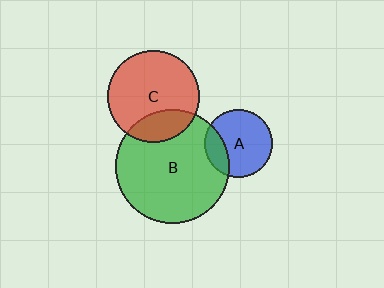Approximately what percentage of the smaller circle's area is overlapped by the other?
Approximately 25%.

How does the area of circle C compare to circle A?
Approximately 1.9 times.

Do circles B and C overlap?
Yes.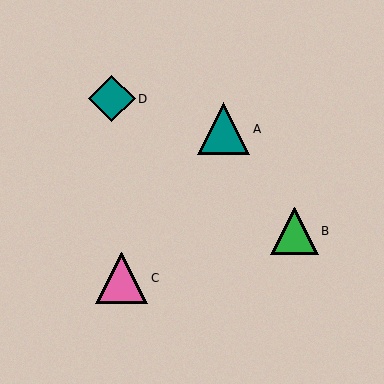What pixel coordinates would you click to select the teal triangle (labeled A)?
Click at (224, 129) to select the teal triangle A.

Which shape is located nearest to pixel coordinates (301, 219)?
The green triangle (labeled B) at (295, 231) is nearest to that location.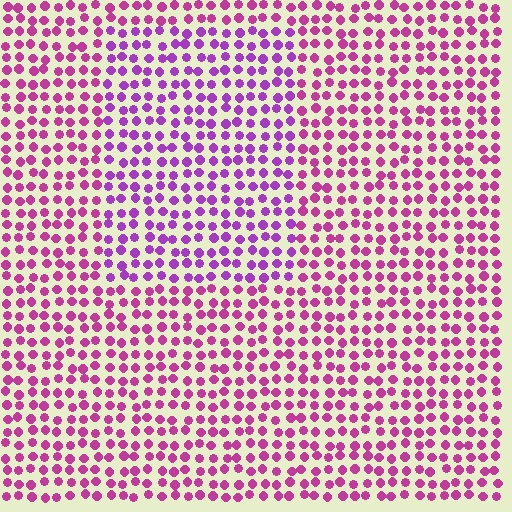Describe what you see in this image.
The image is filled with small magenta elements in a uniform arrangement. A rectangle-shaped region is visible where the elements are tinted to a slightly different hue, forming a subtle color boundary.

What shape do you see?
I see a rectangle.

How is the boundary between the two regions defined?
The boundary is defined purely by a slight shift in hue (about 29 degrees). Spacing, size, and orientation are identical on both sides.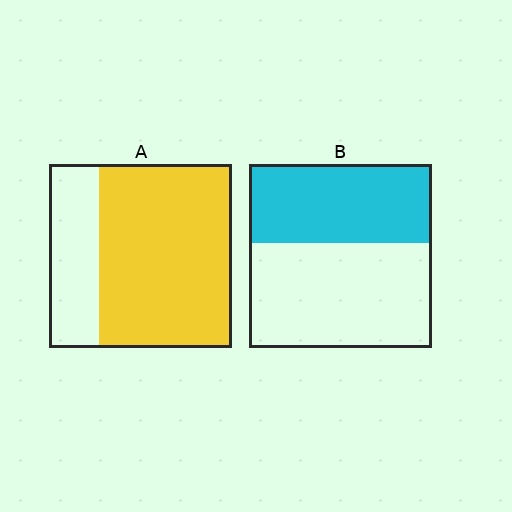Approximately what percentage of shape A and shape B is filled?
A is approximately 75% and B is approximately 45%.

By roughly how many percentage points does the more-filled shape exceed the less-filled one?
By roughly 30 percentage points (A over B).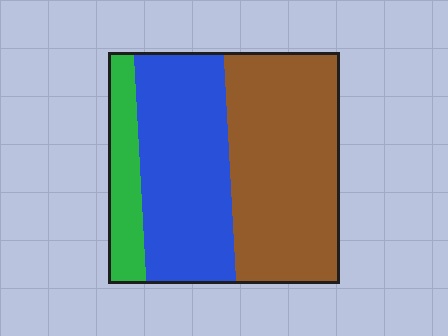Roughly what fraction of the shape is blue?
Blue covers roughly 40% of the shape.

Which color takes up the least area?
Green, at roughly 15%.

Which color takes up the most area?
Brown, at roughly 45%.